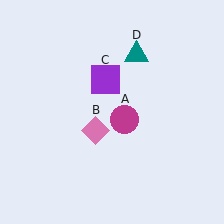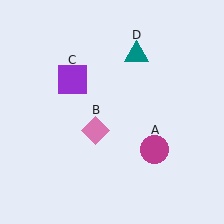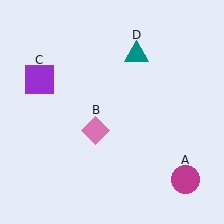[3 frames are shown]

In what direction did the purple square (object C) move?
The purple square (object C) moved left.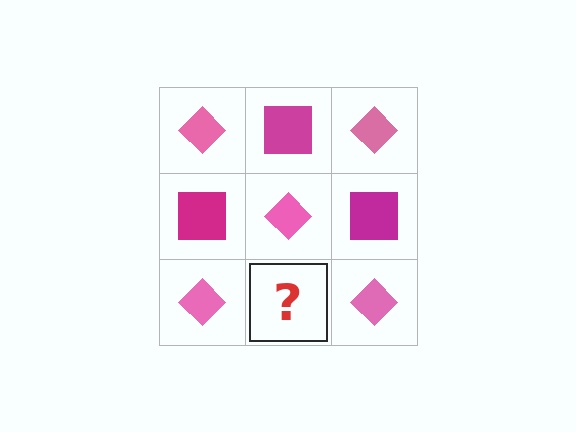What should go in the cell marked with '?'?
The missing cell should contain a magenta square.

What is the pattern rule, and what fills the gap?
The rule is that it alternates pink diamond and magenta square in a checkerboard pattern. The gap should be filled with a magenta square.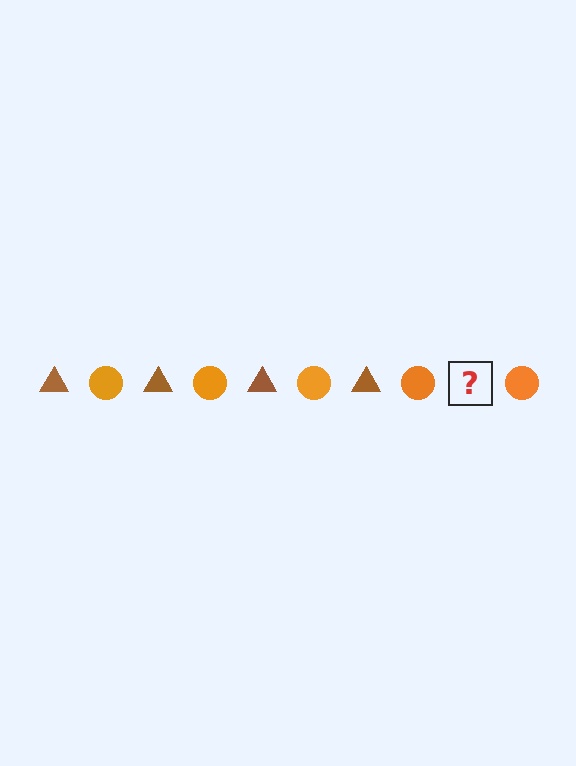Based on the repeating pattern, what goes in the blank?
The blank should be a brown triangle.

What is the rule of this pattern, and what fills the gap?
The rule is that the pattern alternates between brown triangle and orange circle. The gap should be filled with a brown triangle.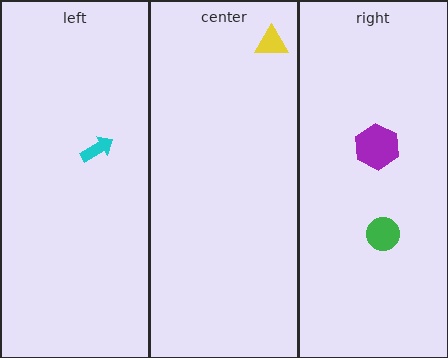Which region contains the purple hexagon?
The right region.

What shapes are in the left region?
The cyan arrow.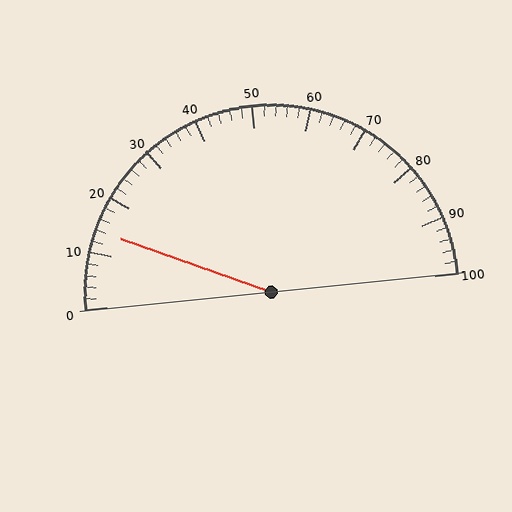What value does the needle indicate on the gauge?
The needle indicates approximately 14.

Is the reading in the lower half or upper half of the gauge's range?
The reading is in the lower half of the range (0 to 100).